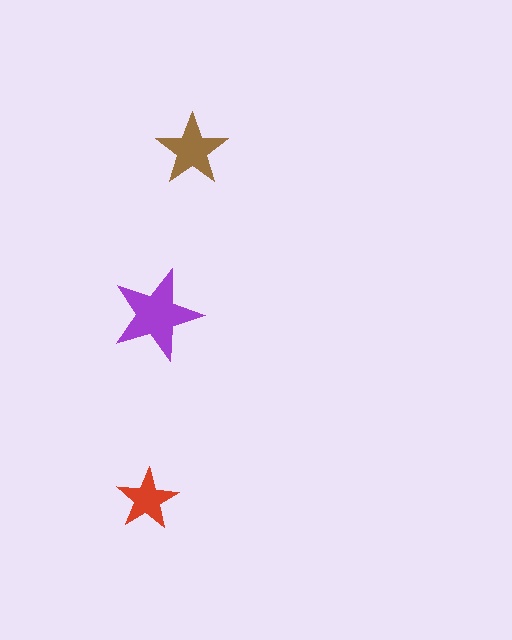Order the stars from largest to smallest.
the purple one, the brown one, the red one.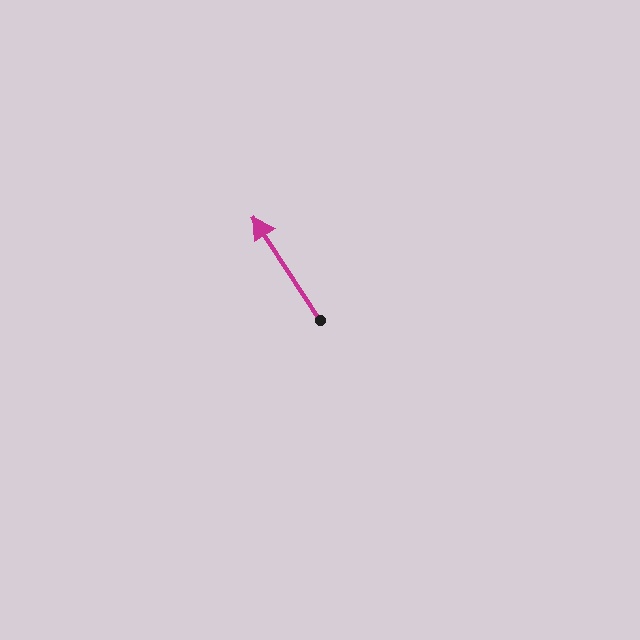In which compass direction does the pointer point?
Northwest.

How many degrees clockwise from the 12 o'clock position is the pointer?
Approximately 327 degrees.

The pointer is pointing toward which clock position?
Roughly 11 o'clock.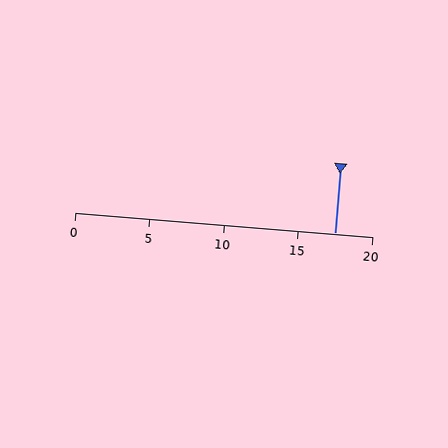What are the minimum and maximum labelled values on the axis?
The axis runs from 0 to 20.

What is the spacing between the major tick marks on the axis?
The major ticks are spaced 5 apart.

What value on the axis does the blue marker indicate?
The marker indicates approximately 17.5.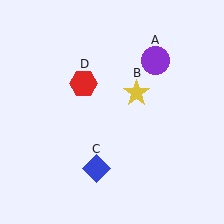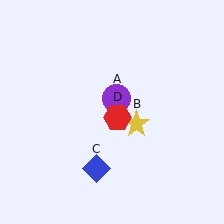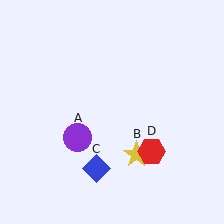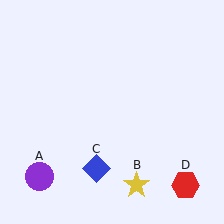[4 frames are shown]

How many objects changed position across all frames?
3 objects changed position: purple circle (object A), yellow star (object B), red hexagon (object D).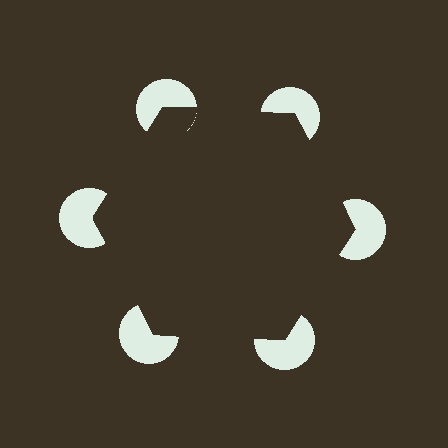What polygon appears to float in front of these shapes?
An illusory hexagon — its edges are inferred from the aligned wedge cuts in the pac-man discs, not physically drawn.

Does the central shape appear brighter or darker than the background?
It typically appears slightly darker than the background, even though no actual brightness change is drawn.